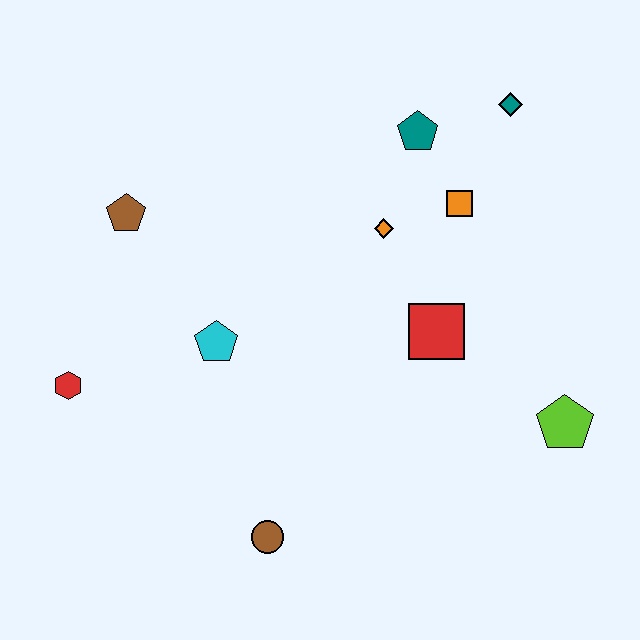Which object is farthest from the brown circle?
The teal diamond is farthest from the brown circle.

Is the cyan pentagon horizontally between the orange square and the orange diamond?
No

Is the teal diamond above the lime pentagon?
Yes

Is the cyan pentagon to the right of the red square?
No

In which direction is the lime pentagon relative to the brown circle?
The lime pentagon is to the right of the brown circle.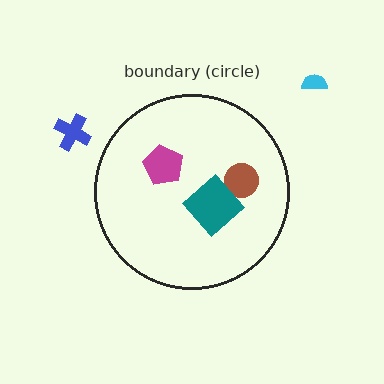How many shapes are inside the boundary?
3 inside, 2 outside.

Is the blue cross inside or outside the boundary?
Outside.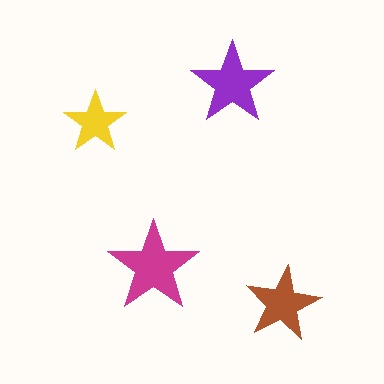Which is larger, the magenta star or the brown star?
The magenta one.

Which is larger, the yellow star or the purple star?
The purple one.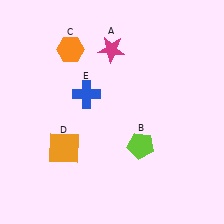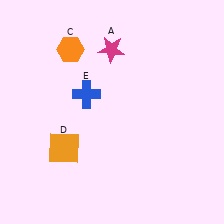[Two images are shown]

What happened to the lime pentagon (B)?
The lime pentagon (B) was removed in Image 2. It was in the bottom-right area of Image 1.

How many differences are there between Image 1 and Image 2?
There is 1 difference between the two images.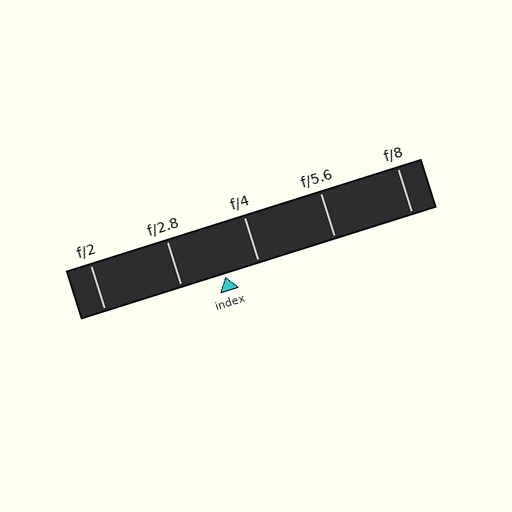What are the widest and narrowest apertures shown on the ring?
The widest aperture shown is f/2 and the narrowest is f/8.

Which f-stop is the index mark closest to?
The index mark is closest to f/4.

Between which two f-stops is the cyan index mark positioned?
The index mark is between f/2.8 and f/4.